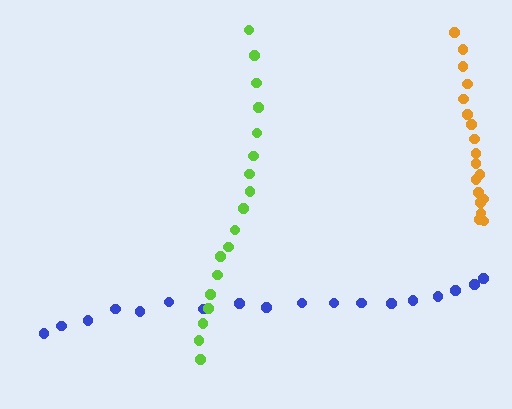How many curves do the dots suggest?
There are 3 distinct paths.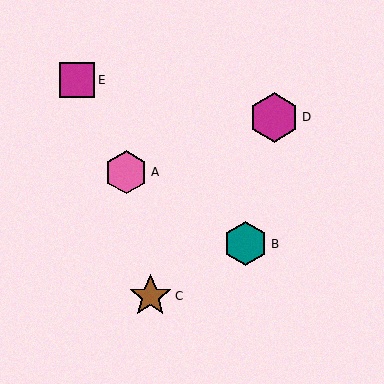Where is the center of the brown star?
The center of the brown star is at (150, 296).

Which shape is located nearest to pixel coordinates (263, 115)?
The magenta hexagon (labeled D) at (274, 117) is nearest to that location.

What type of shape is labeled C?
Shape C is a brown star.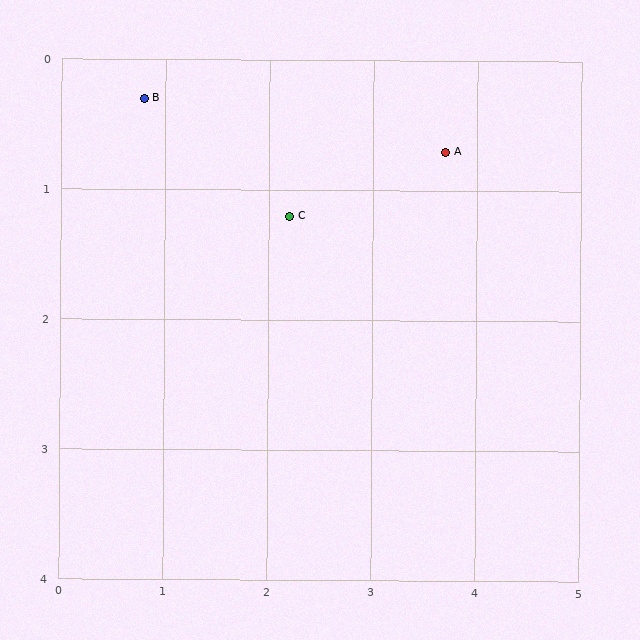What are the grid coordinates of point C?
Point C is at approximately (2.2, 1.2).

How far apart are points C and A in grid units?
Points C and A are about 1.6 grid units apart.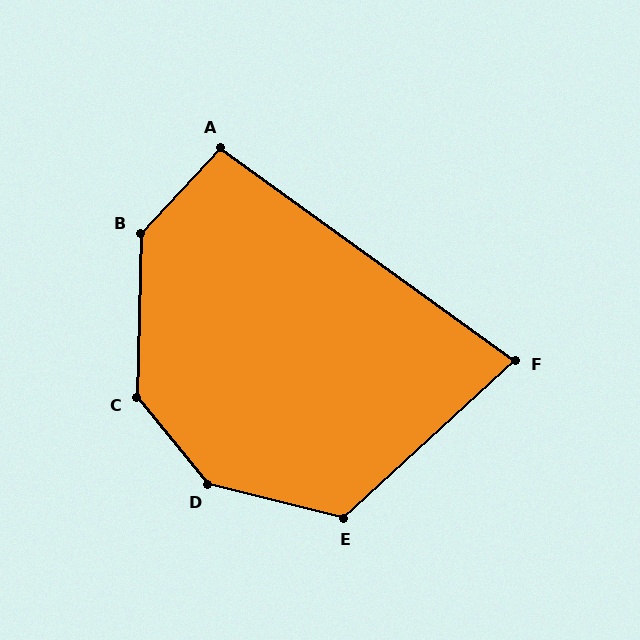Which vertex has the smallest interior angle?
F, at approximately 78 degrees.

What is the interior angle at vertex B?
Approximately 138 degrees (obtuse).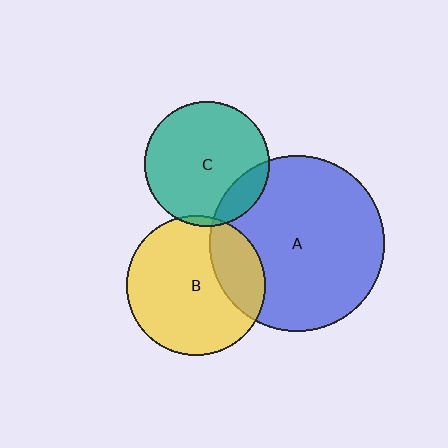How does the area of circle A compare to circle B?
Approximately 1.6 times.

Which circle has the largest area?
Circle A (blue).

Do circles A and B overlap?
Yes.